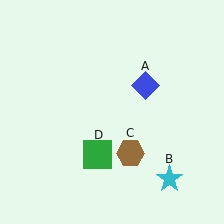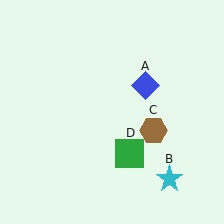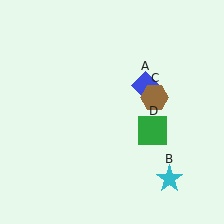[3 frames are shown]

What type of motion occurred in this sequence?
The brown hexagon (object C), green square (object D) rotated counterclockwise around the center of the scene.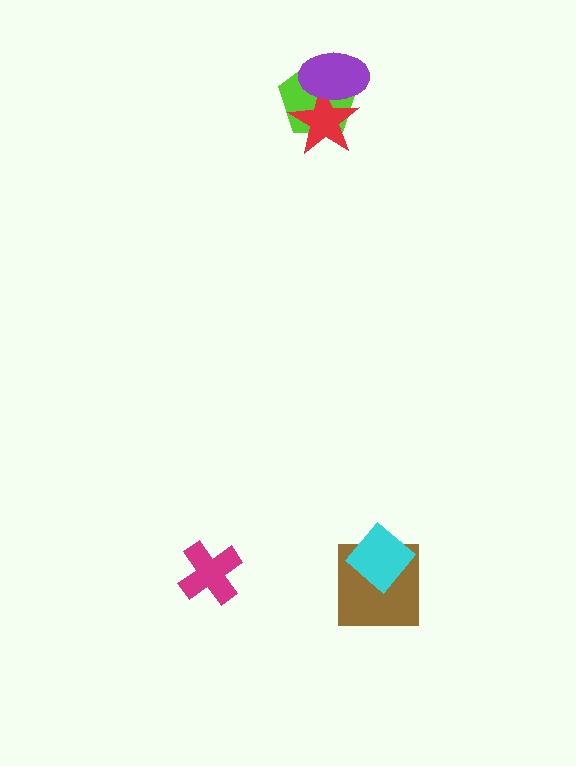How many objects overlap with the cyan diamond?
1 object overlaps with the cyan diamond.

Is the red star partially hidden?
Yes, it is partially covered by another shape.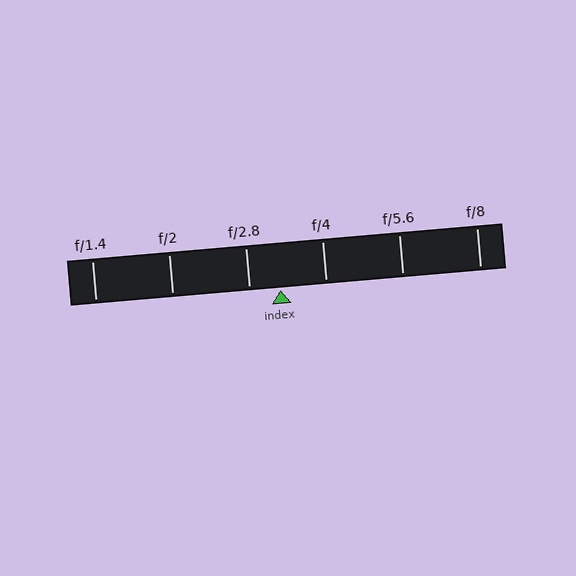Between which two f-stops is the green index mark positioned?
The index mark is between f/2.8 and f/4.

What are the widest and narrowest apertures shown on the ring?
The widest aperture shown is f/1.4 and the narrowest is f/8.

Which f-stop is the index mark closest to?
The index mark is closest to f/2.8.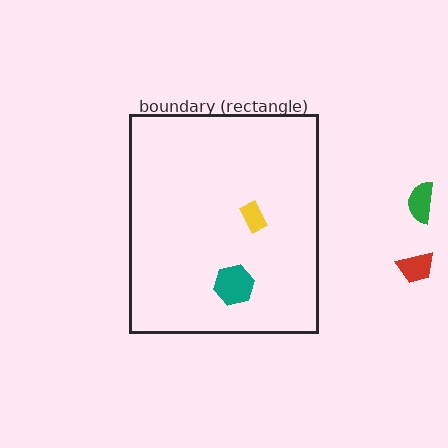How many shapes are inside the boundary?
2 inside, 2 outside.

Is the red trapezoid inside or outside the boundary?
Outside.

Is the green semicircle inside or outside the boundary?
Outside.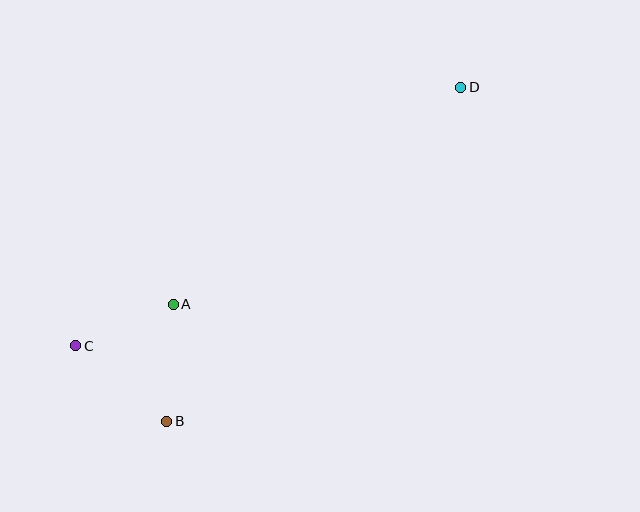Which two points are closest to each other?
Points A and C are closest to each other.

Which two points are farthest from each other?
Points C and D are farthest from each other.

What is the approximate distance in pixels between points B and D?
The distance between B and D is approximately 445 pixels.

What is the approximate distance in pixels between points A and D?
The distance between A and D is approximately 360 pixels.